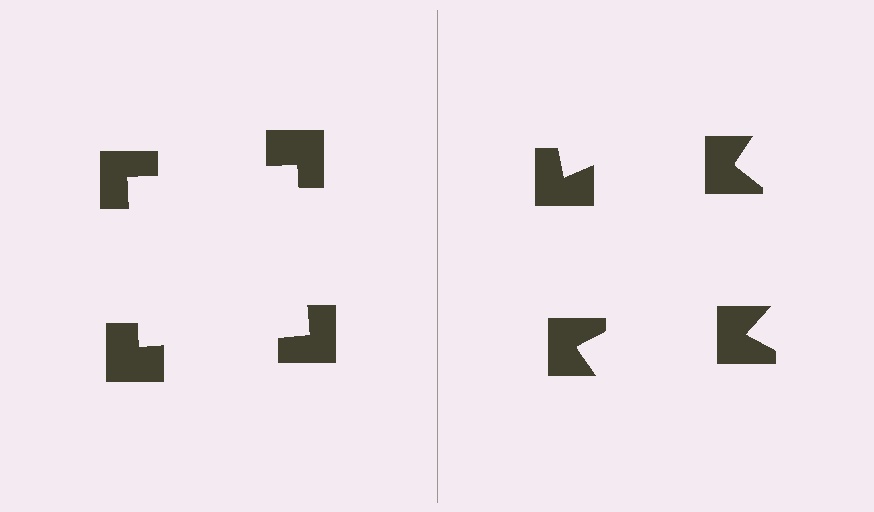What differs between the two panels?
The notched squares are positioned identically on both sides; only the wedge orientations differ. On the left they align to a square; on the right they are misaligned.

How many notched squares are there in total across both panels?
8 — 4 on each side.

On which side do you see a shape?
An illusory square appears on the left side. On the right side the wedge cuts are rotated, so no coherent shape forms.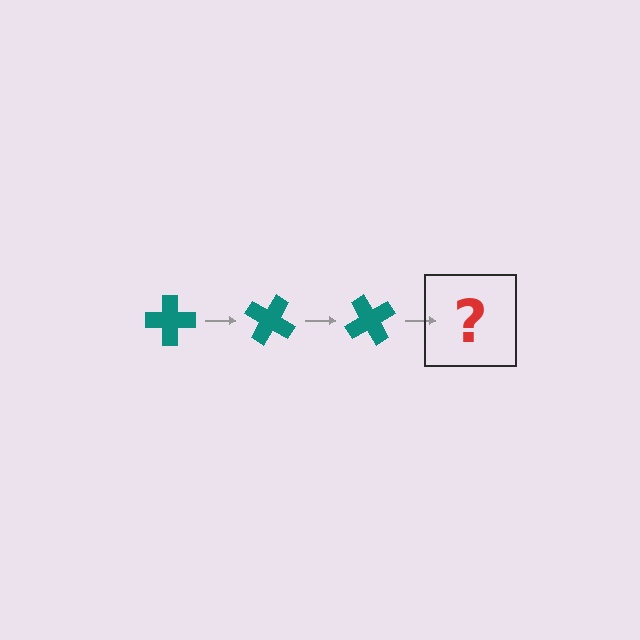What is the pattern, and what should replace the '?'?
The pattern is that the cross rotates 30 degrees each step. The '?' should be a teal cross rotated 90 degrees.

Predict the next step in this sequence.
The next step is a teal cross rotated 90 degrees.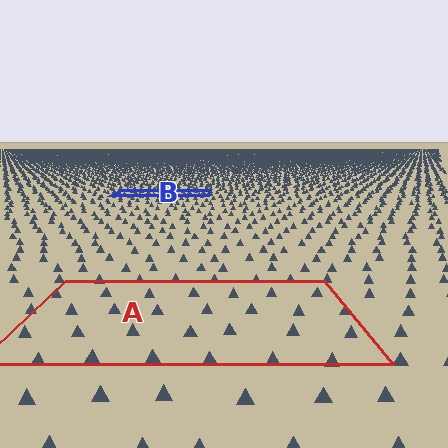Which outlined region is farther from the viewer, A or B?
Region B is farther from the viewer — the texture elements inside it appear smaller and more densely packed.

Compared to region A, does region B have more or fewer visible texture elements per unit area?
Region B has more texture elements per unit area — they are packed more densely because it is farther away.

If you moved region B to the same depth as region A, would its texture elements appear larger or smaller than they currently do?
They would appear larger. At a closer depth, the same texture elements are projected at a bigger on-screen size.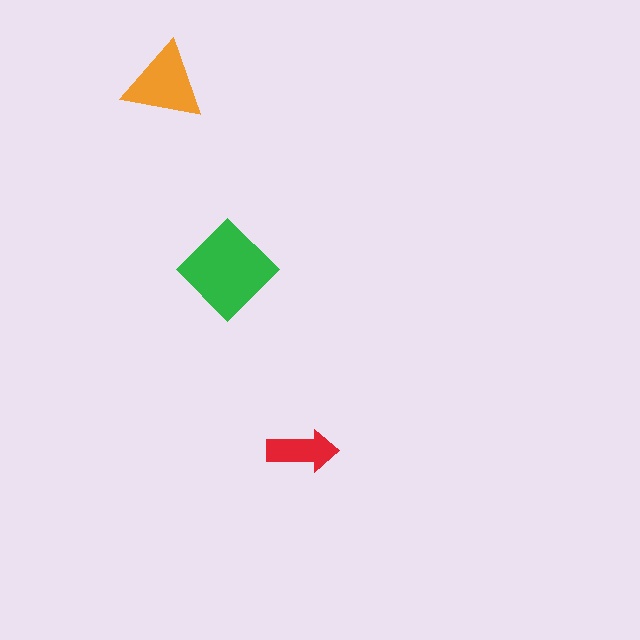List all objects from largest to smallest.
The green diamond, the orange triangle, the red arrow.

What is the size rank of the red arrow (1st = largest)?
3rd.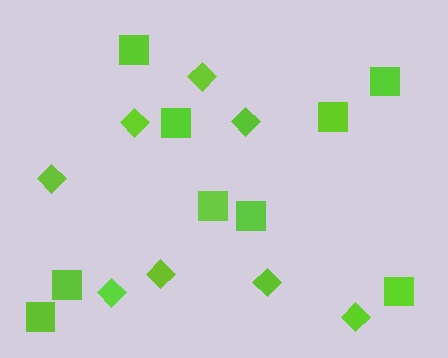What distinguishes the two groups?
There are 2 groups: one group of diamonds (8) and one group of squares (9).